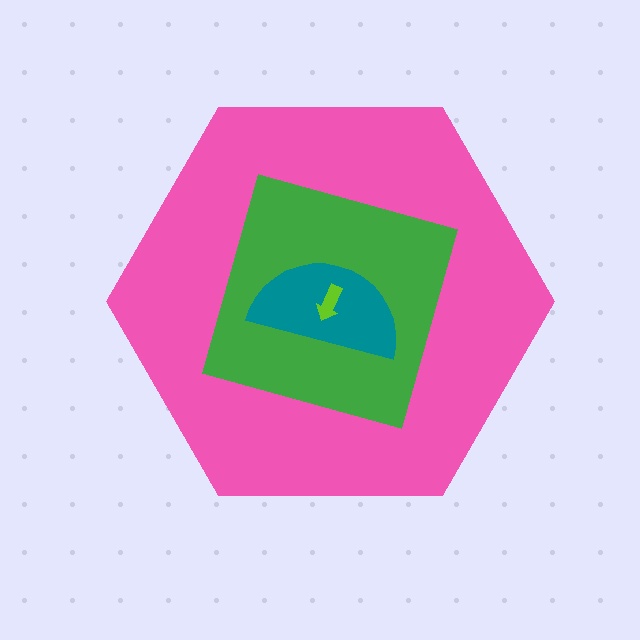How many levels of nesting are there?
4.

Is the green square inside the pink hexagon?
Yes.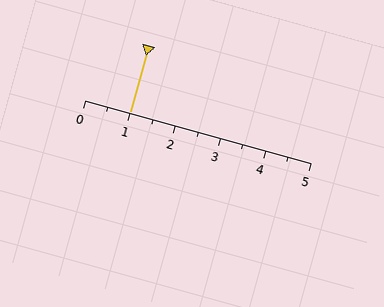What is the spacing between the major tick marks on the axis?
The major ticks are spaced 1 apart.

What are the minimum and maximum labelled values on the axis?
The axis runs from 0 to 5.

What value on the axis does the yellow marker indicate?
The marker indicates approximately 1.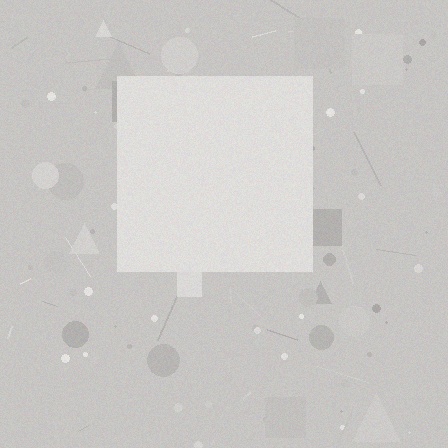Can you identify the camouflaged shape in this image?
The camouflaged shape is a square.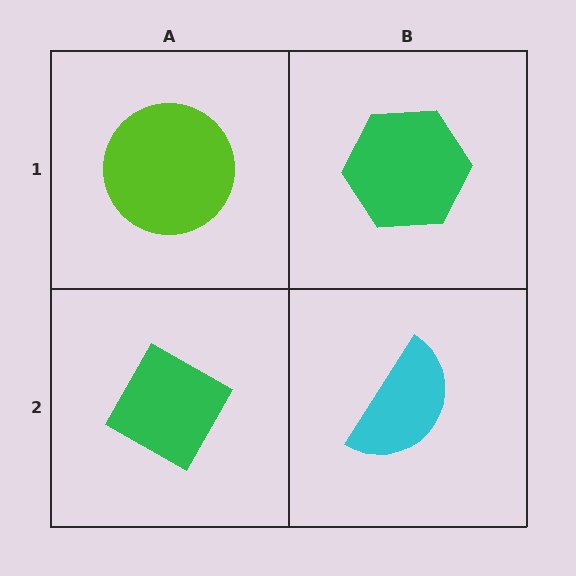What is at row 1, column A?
A lime circle.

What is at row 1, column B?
A green hexagon.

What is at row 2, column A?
A green diamond.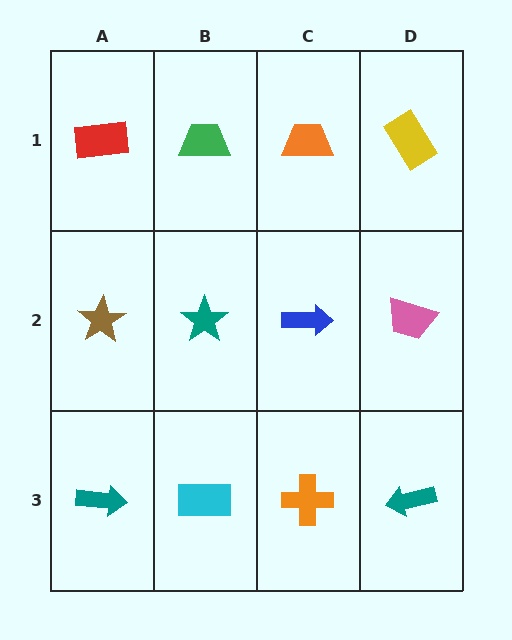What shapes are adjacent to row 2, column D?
A yellow rectangle (row 1, column D), a teal arrow (row 3, column D), a blue arrow (row 2, column C).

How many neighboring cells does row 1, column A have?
2.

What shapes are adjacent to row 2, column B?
A green trapezoid (row 1, column B), a cyan rectangle (row 3, column B), a brown star (row 2, column A), a blue arrow (row 2, column C).